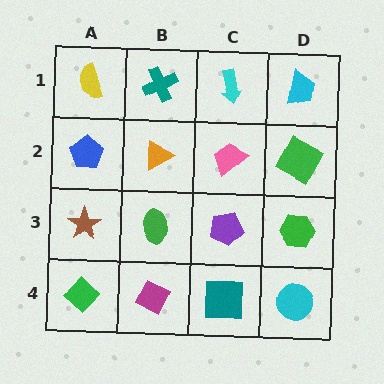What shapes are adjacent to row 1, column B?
An orange triangle (row 2, column B), a yellow semicircle (row 1, column A), a cyan arrow (row 1, column C).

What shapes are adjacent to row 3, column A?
A blue pentagon (row 2, column A), a green diamond (row 4, column A), a green ellipse (row 3, column B).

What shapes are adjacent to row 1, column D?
A green square (row 2, column D), a cyan arrow (row 1, column C).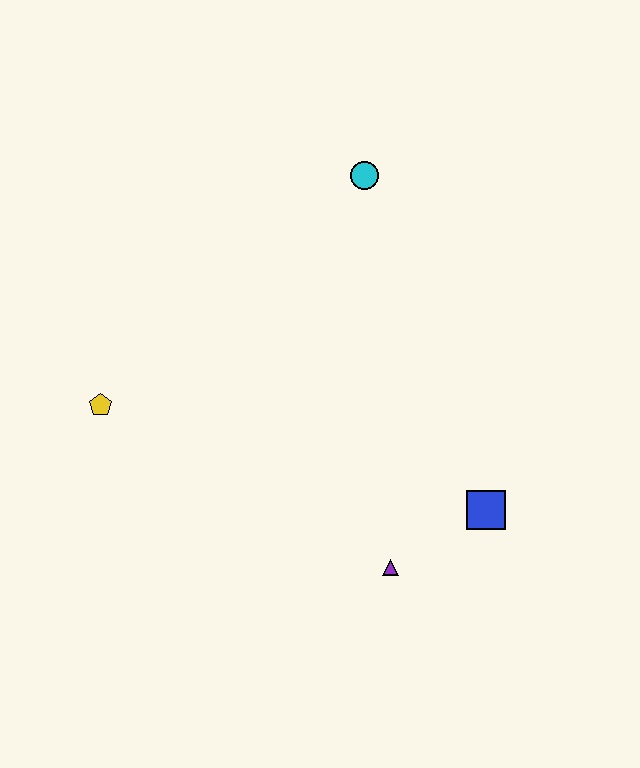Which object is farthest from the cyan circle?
The purple triangle is farthest from the cyan circle.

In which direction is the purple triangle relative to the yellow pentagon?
The purple triangle is to the right of the yellow pentagon.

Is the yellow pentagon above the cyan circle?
No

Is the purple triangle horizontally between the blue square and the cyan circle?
Yes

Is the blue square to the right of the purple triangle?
Yes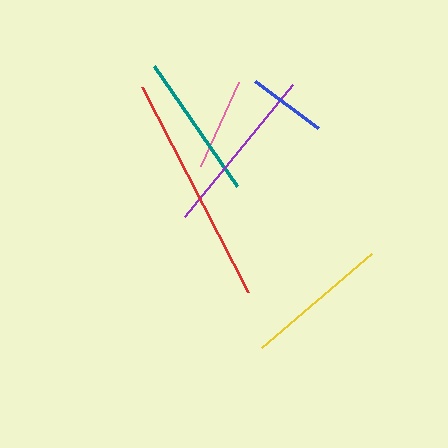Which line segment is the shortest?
The blue line is the shortest at approximately 78 pixels.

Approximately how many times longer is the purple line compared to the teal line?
The purple line is approximately 1.2 times the length of the teal line.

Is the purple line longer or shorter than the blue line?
The purple line is longer than the blue line.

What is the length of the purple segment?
The purple segment is approximately 171 pixels long.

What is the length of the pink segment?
The pink segment is approximately 93 pixels long.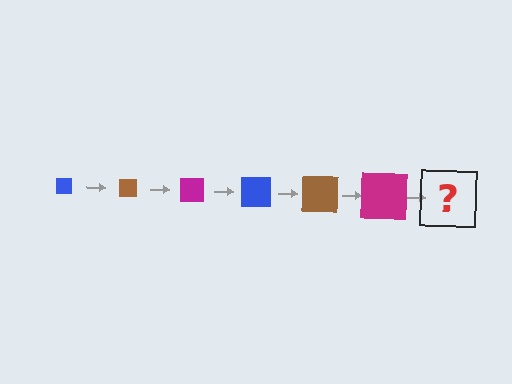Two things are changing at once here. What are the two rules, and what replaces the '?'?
The two rules are that the square grows larger each step and the color cycles through blue, brown, and magenta. The '?' should be a blue square, larger than the previous one.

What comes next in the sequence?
The next element should be a blue square, larger than the previous one.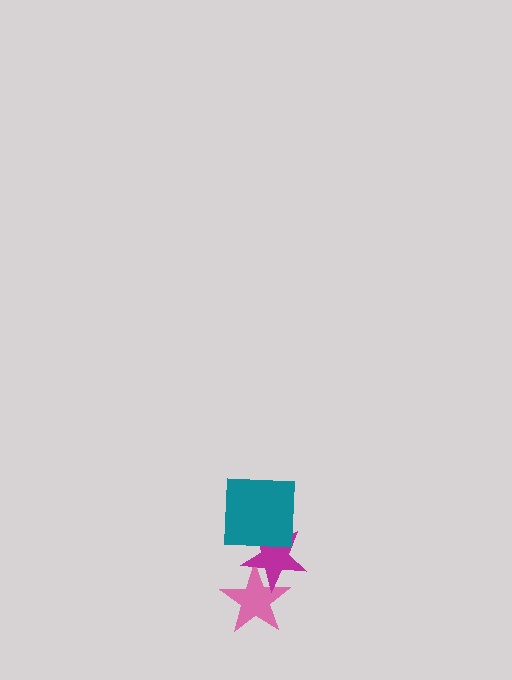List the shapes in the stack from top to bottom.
From top to bottom: the teal square, the magenta star, the pink star.